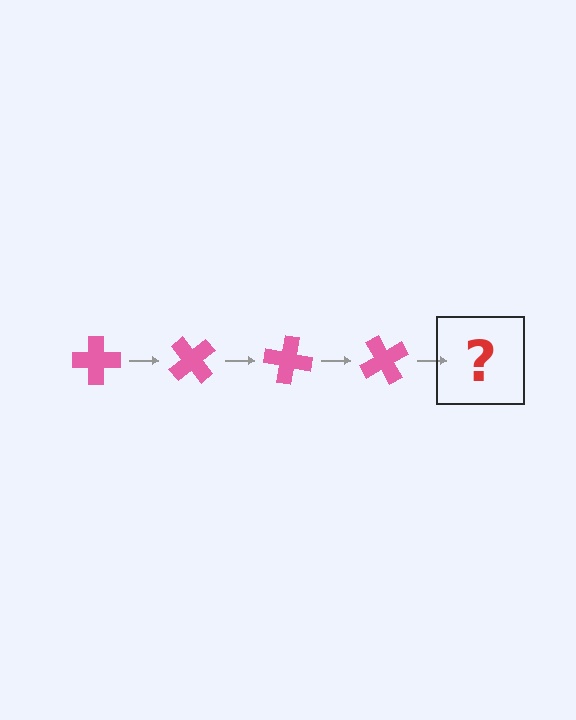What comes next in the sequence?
The next element should be a pink cross rotated 200 degrees.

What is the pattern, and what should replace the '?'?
The pattern is that the cross rotates 50 degrees each step. The '?' should be a pink cross rotated 200 degrees.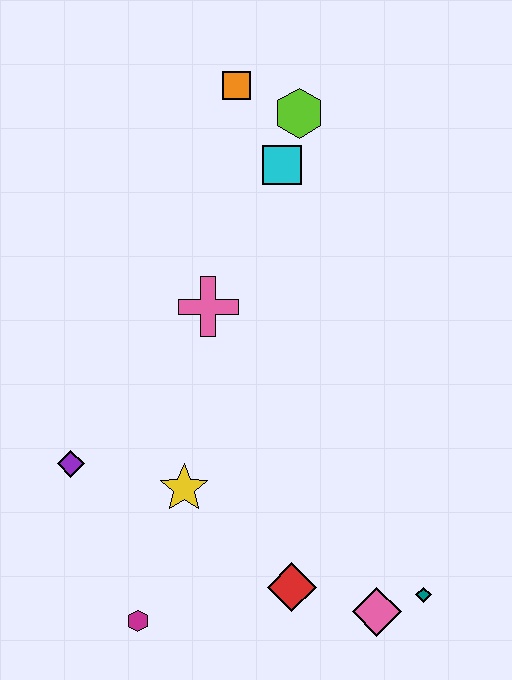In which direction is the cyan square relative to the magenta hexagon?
The cyan square is above the magenta hexagon.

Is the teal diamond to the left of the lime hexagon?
No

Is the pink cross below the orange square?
Yes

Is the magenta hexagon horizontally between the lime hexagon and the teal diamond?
No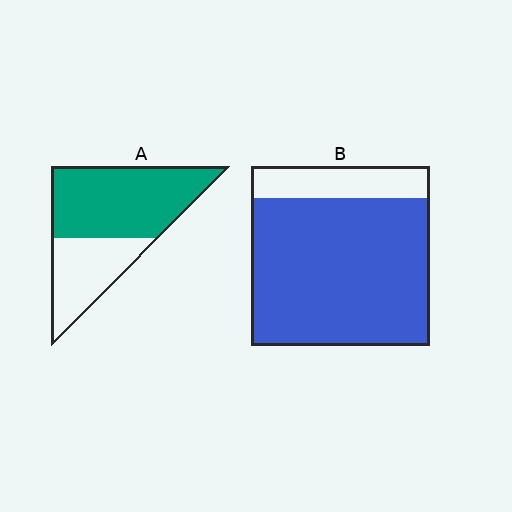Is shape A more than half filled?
Yes.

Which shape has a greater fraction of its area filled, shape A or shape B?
Shape B.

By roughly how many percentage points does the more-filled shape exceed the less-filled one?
By roughly 20 percentage points (B over A).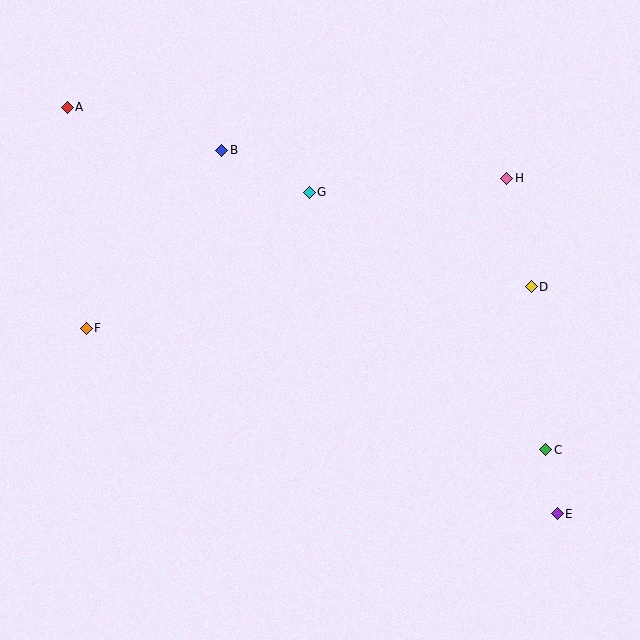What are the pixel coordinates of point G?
Point G is at (309, 192).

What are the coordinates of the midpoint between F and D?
The midpoint between F and D is at (309, 308).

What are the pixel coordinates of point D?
Point D is at (531, 287).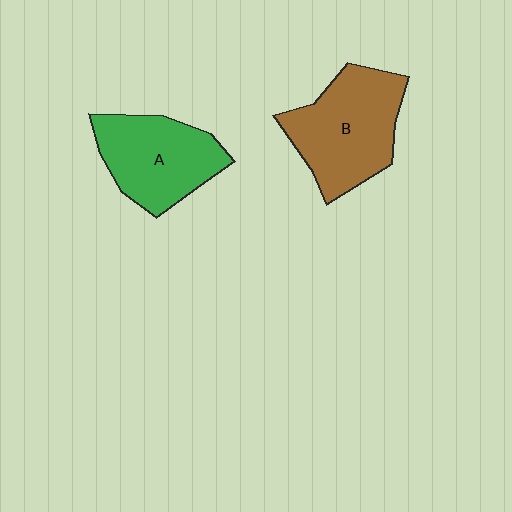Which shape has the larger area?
Shape B (brown).